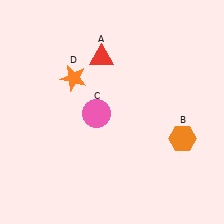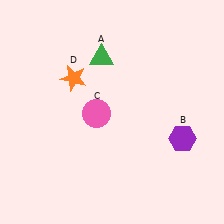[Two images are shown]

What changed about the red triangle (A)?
In Image 1, A is red. In Image 2, it changed to green.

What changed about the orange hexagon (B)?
In Image 1, B is orange. In Image 2, it changed to purple.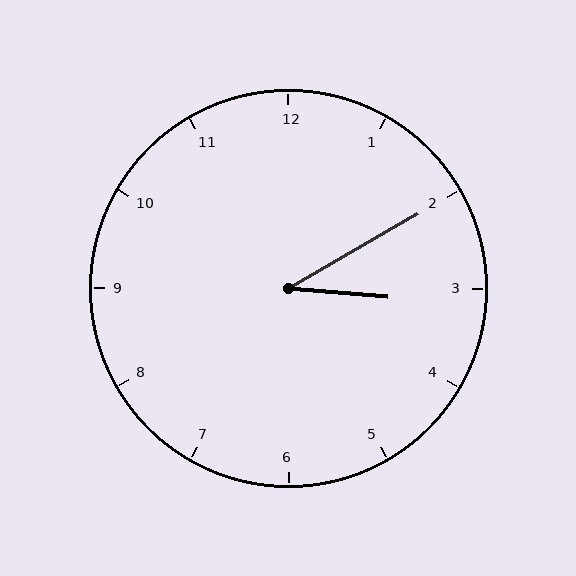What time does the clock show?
3:10.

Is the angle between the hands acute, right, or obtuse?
It is acute.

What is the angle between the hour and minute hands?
Approximately 35 degrees.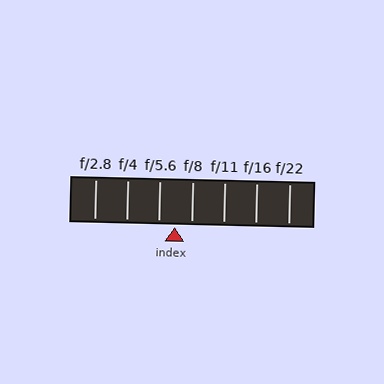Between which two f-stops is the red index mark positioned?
The index mark is between f/5.6 and f/8.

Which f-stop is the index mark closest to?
The index mark is closest to f/5.6.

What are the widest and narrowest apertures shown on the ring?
The widest aperture shown is f/2.8 and the narrowest is f/22.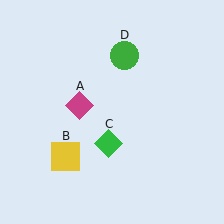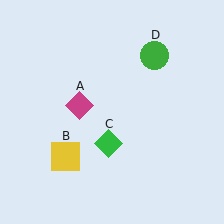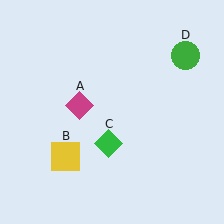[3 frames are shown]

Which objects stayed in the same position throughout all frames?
Magenta diamond (object A) and yellow square (object B) and green diamond (object C) remained stationary.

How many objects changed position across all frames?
1 object changed position: green circle (object D).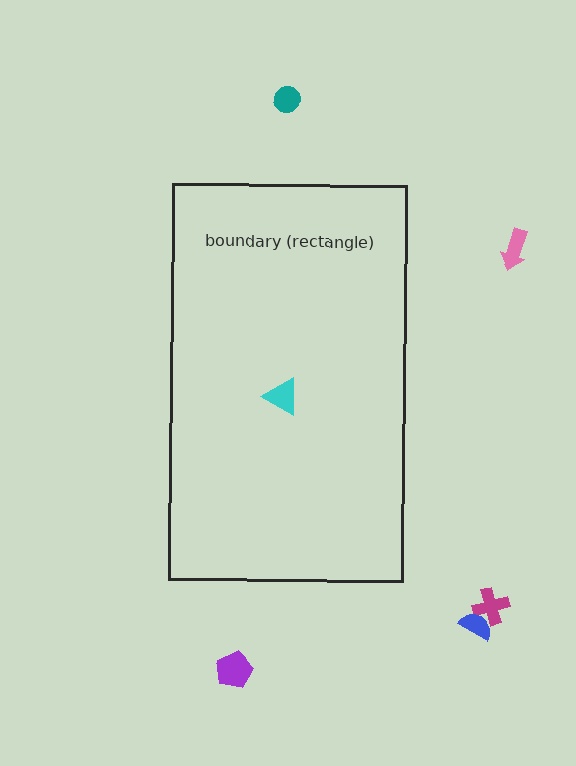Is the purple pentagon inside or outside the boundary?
Outside.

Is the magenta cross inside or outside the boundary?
Outside.